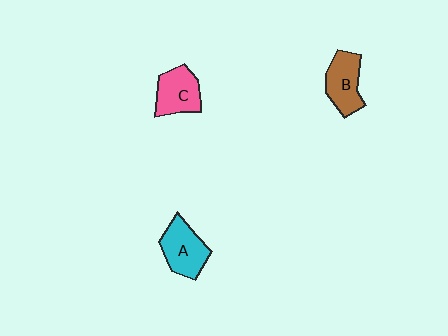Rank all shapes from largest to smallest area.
From largest to smallest: A (cyan), B (brown), C (pink).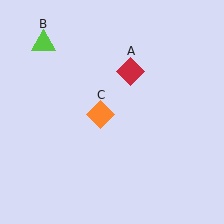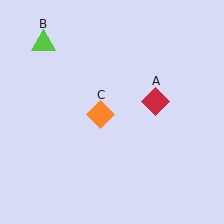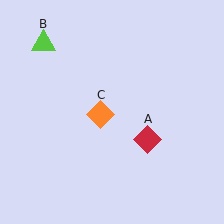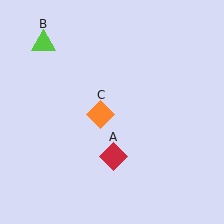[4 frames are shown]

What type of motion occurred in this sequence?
The red diamond (object A) rotated clockwise around the center of the scene.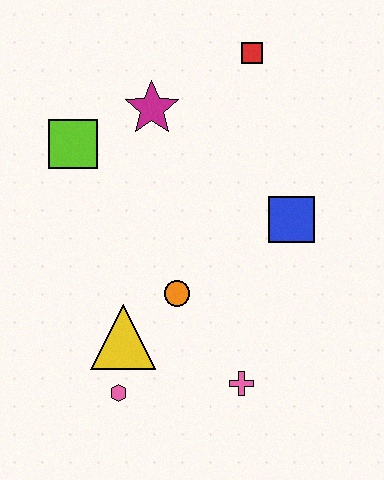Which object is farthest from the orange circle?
The red square is farthest from the orange circle.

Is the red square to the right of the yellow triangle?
Yes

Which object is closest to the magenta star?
The lime square is closest to the magenta star.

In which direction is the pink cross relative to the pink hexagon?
The pink cross is to the right of the pink hexagon.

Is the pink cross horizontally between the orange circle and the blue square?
Yes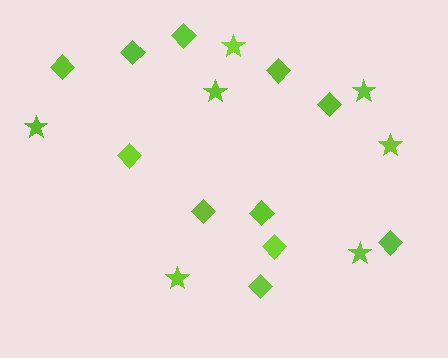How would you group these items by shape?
There are 2 groups: one group of diamonds (11) and one group of stars (7).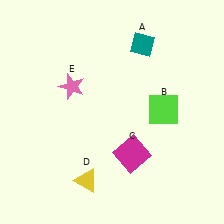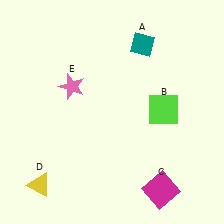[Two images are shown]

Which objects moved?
The objects that moved are: the magenta square (C), the yellow triangle (D).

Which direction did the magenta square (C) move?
The magenta square (C) moved down.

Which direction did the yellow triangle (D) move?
The yellow triangle (D) moved left.